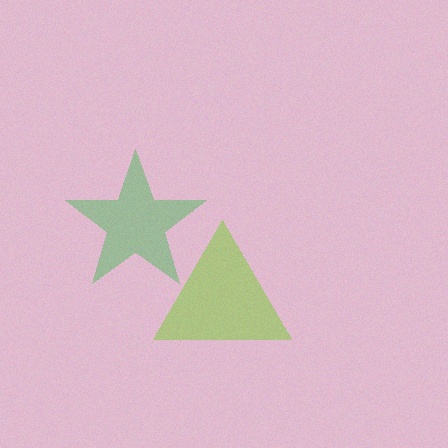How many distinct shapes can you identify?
There are 2 distinct shapes: a green star, a lime triangle.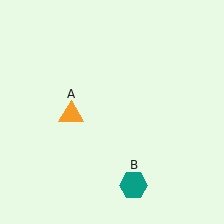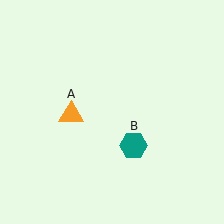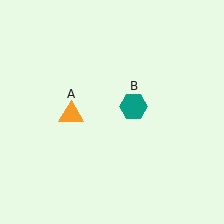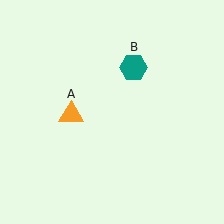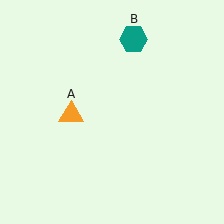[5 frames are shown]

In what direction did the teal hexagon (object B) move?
The teal hexagon (object B) moved up.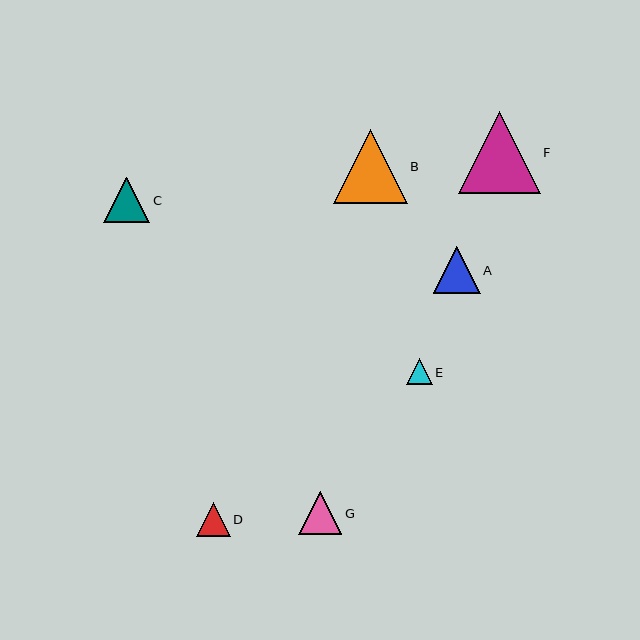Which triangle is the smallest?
Triangle E is the smallest with a size of approximately 25 pixels.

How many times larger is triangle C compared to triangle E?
Triangle C is approximately 1.8 times the size of triangle E.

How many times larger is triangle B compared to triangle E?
Triangle B is approximately 2.9 times the size of triangle E.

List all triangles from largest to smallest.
From largest to smallest: F, B, A, C, G, D, E.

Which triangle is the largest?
Triangle F is the largest with a size of approximately 82 pixels.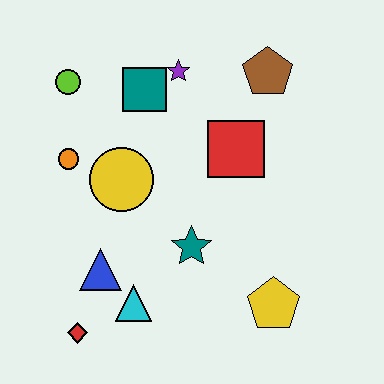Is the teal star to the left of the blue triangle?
No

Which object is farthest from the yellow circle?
The yellow pentagon is farthest from the yellow circle.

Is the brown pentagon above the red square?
Yes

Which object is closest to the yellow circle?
The orange circle is closest to the yellow circle.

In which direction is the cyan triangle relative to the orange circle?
The cyan triangle is below the orange circle.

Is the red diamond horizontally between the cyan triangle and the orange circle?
Yes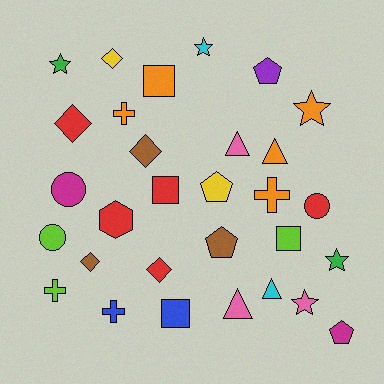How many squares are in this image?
There are 4 squares.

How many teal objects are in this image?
There are no teal objects.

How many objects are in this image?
There are 30 objects.